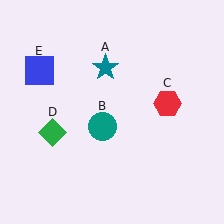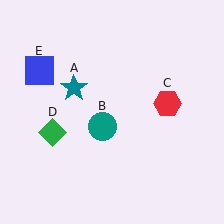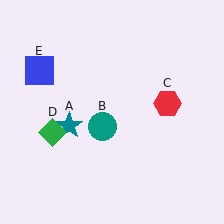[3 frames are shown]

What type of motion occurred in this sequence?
The teal star (object A) rotated counterclockwise around the center of the scene.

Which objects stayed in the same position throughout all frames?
Teal circle (object B) and red hexagon (object C) and green diamond (object D) and blue square (object E) remained stationary.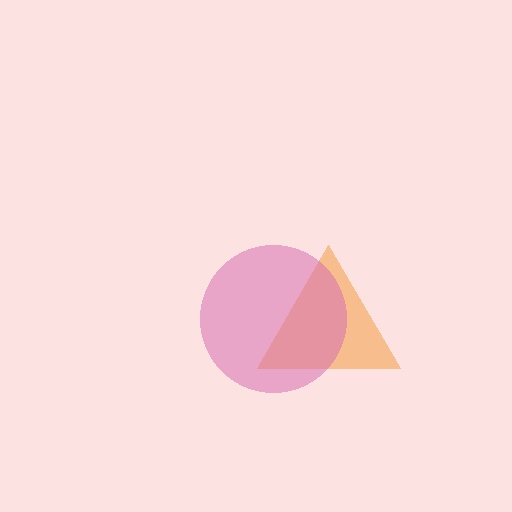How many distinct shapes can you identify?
There are 2 distinct shapes: an orange triangle, a pink circle.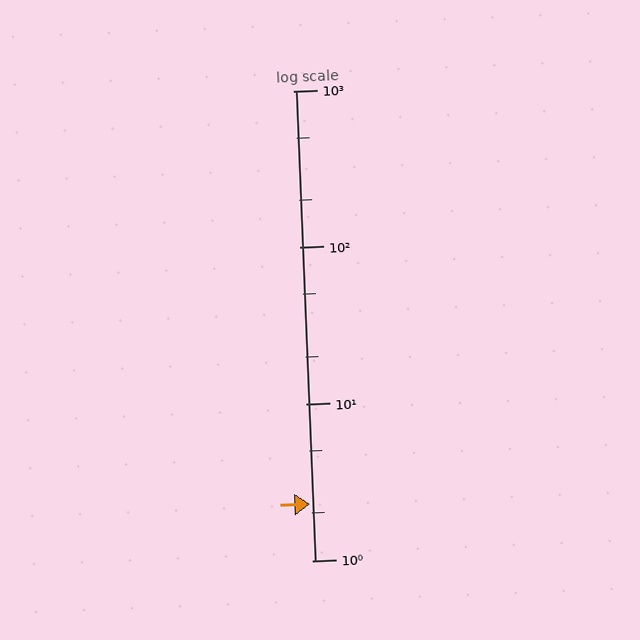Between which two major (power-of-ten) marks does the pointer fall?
The pointer is between 1 and 10.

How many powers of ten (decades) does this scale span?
The scale spans 3 decades, from 1 to 1000.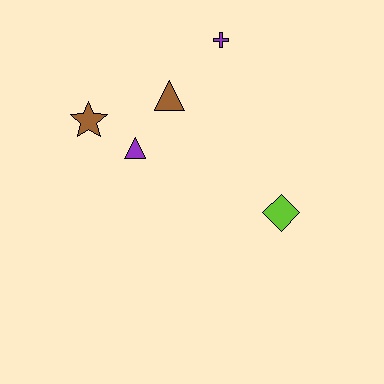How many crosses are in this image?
There is 1 cross.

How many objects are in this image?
There are 5 objects.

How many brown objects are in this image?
There are 2 brown objects.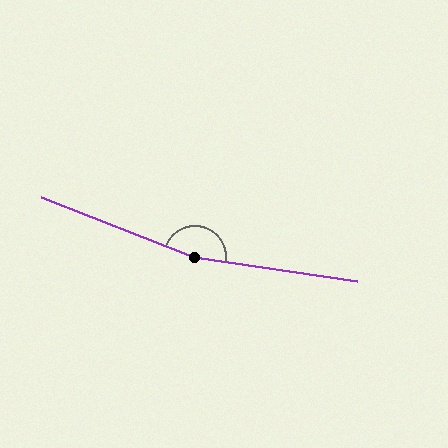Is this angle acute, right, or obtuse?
It is obtuse.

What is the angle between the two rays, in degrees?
Approximately 167 degrees.